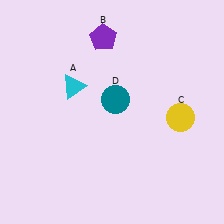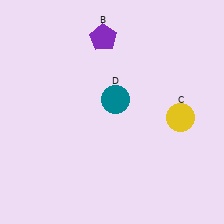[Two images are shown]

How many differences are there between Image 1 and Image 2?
There is 1 difference between the two images.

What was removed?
The cyan triangle (A) was removed in Image 2.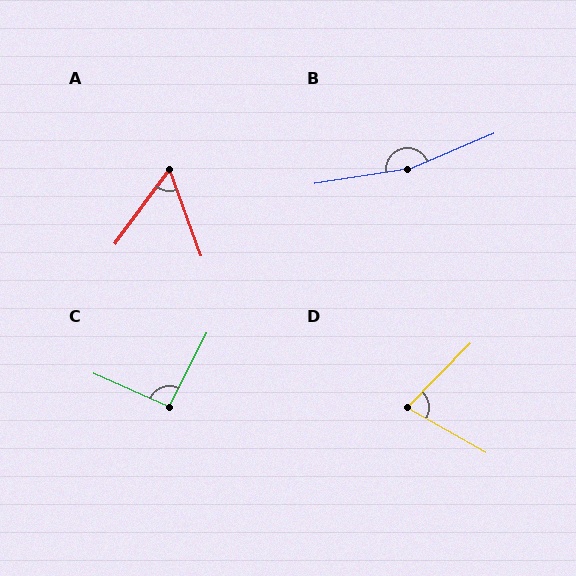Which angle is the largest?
B, at approximately 166 degrees.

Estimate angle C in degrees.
Approximately 92 degrees.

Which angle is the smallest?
A, at approximately 56 degrees.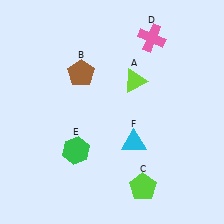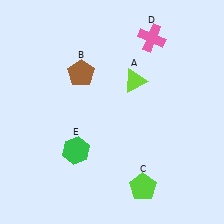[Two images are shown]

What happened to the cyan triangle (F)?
The cyan triangle (F) was removed in Image 2. It was in the bottom-right area of Image 1.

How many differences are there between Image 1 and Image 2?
There is 1 difference between the two images.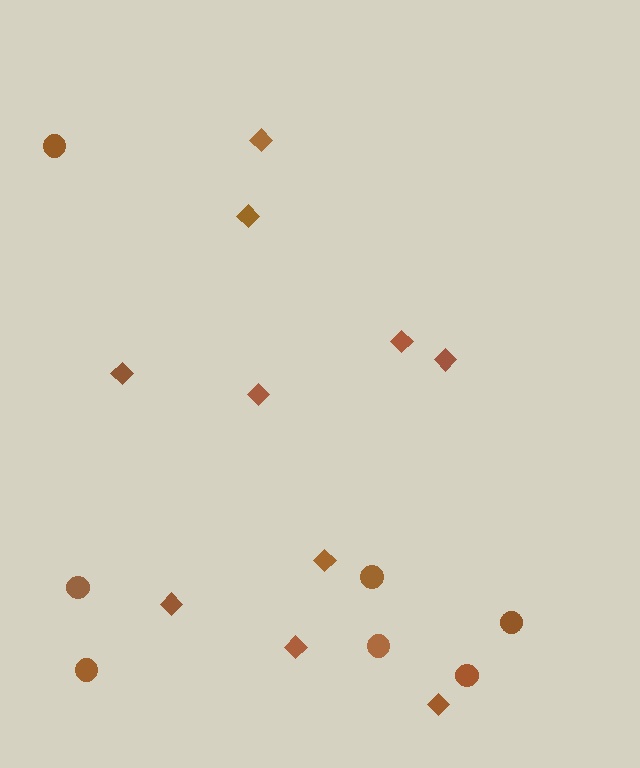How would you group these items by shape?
There are 2 groups: one group of circles (7) and one group of diamonds (10).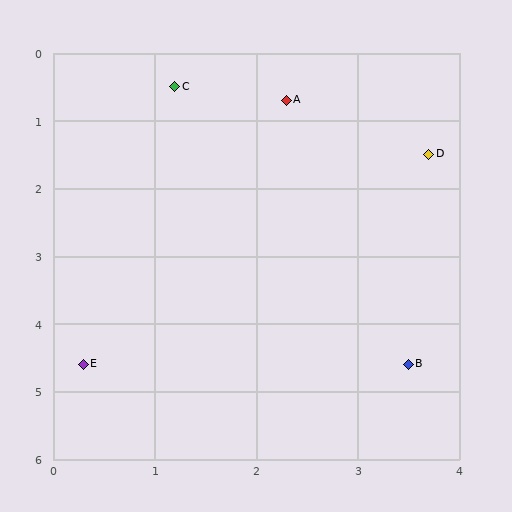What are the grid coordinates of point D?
Point D is at approximately (3.7, 1.5).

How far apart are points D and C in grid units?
Points D and C are about 2.7 grid units apart.